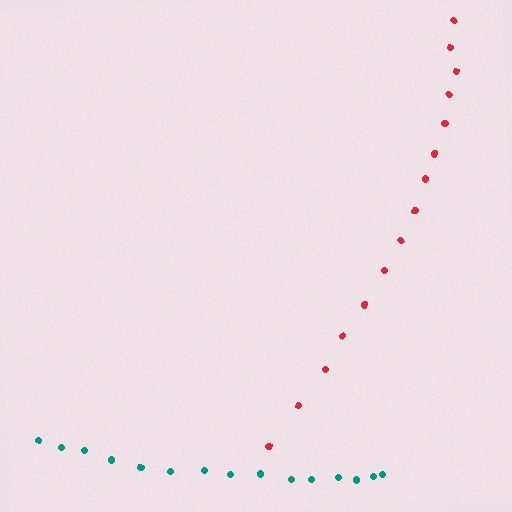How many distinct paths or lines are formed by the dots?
There are 2 distinct paths.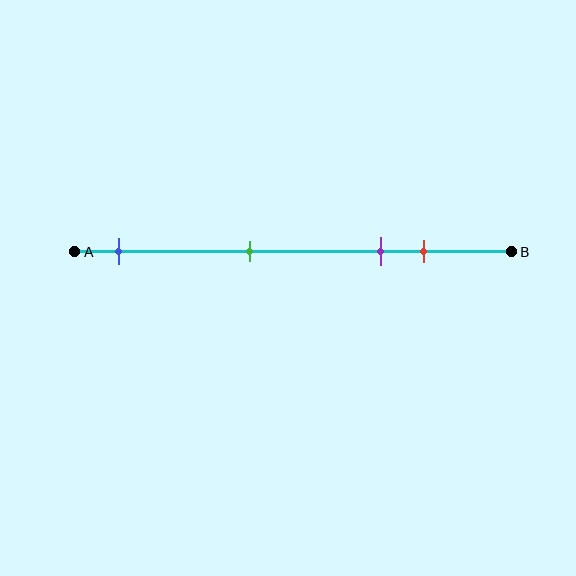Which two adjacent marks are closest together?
The purple and red marks are the closest adjacent pair.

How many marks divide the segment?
There are 4 marks dividing the segment.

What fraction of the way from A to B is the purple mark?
The purple mark is approximately 70% (0.7) of the way from A to B.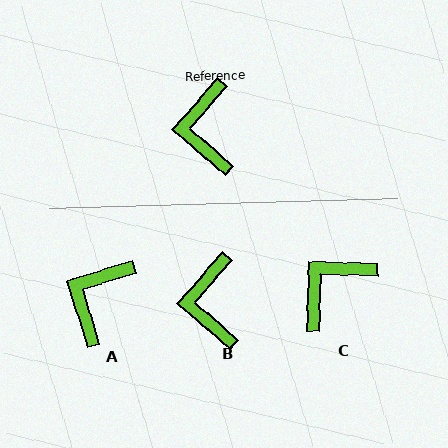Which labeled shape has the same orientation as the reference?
B.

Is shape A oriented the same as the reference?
No, it is off by about 31 degrees.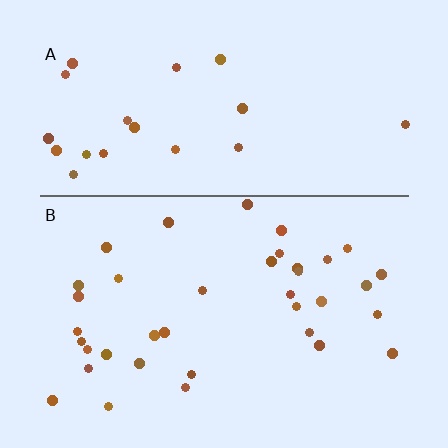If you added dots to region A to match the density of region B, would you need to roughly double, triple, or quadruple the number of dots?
Approximately double.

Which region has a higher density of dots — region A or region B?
B (the bottom).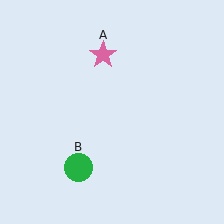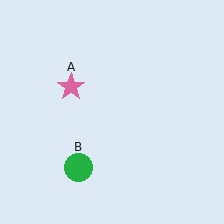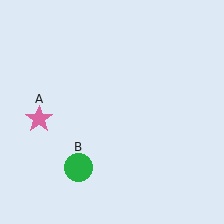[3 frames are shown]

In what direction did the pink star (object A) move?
The pink star (object A) moved down and to the left.